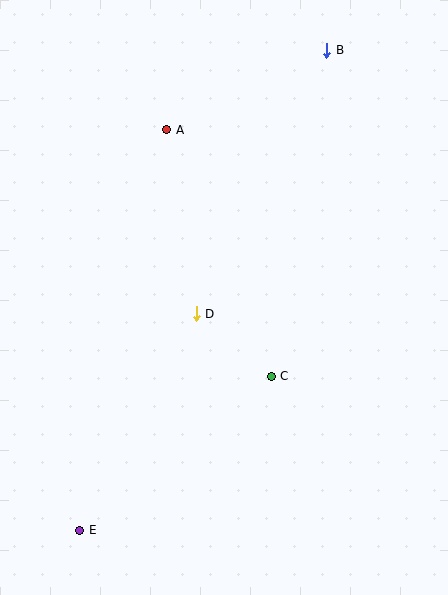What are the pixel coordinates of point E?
Point E is at (80, 530).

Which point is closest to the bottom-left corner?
Point E is closest to the bottom-left corner.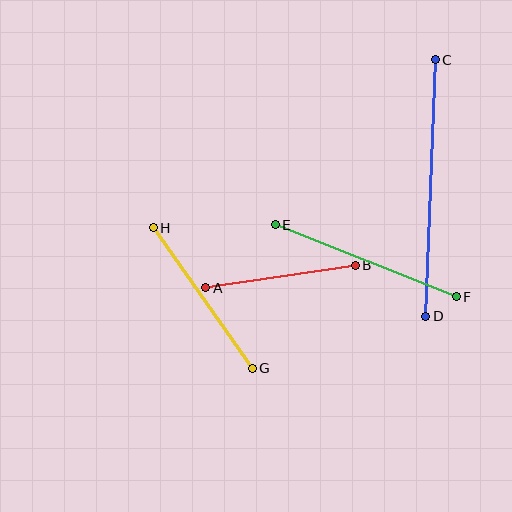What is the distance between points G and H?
The distance is approximately 172 pixels.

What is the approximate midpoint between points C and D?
The midpoint is at approximately (430, 188) pixels.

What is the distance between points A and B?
The distance is approximately 151 pixels.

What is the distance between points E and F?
The distance is approximately 195 pixels.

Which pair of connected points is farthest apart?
Points C and D are farthest apart.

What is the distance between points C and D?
The distance is approximately 257 pixels.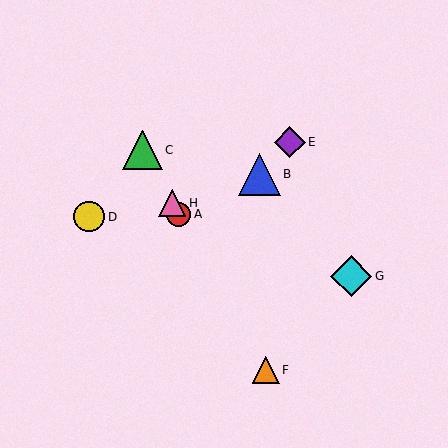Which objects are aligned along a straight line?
Objects A, C, F, H are aligned along a straight line.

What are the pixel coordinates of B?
Object B is at (259, 174).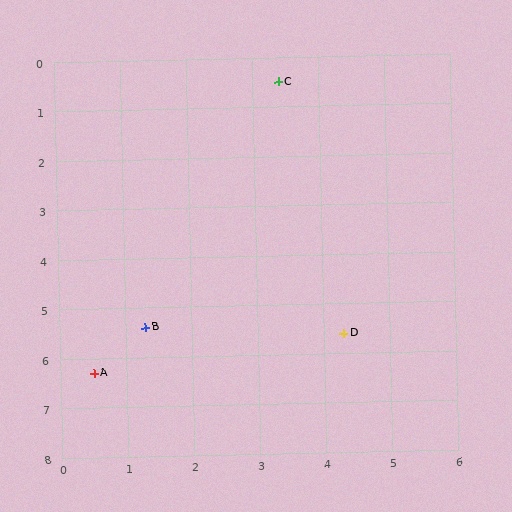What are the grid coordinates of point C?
Point C is at approximately (3.4, 0.5).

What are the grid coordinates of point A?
Point A is at approximately (0.5, 6.3).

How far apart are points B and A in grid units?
Points B and A are about 1.2 grid units apart.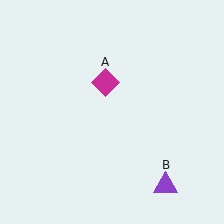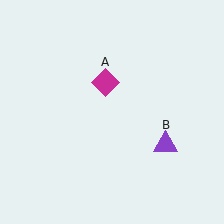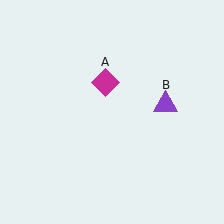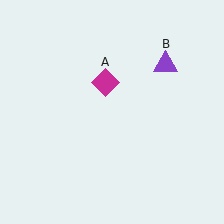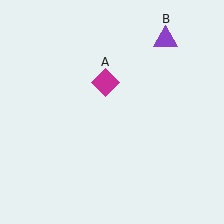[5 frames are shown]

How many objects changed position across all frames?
1 object changed position: purple triangle (object B).